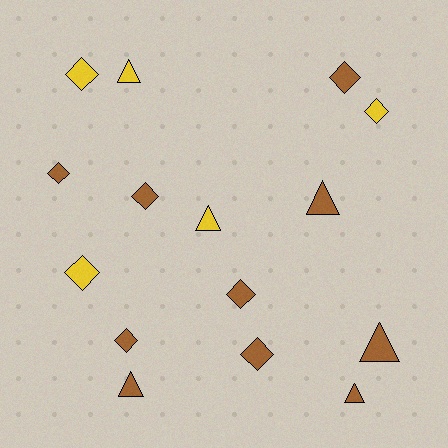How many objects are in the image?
There are 15 objects.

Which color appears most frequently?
Brown, with 10 objects.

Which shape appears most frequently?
Diamond, with 9 objects.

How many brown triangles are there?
There are 4 brown triangles.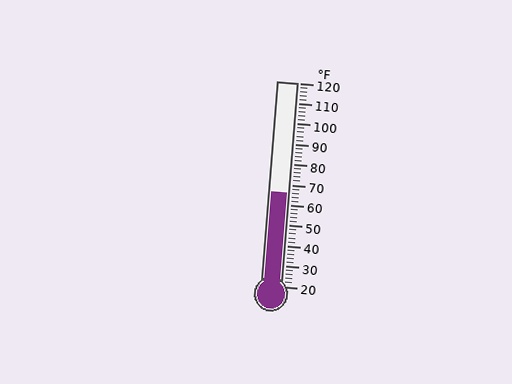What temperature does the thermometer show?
The thermometer shows approximately 66°F.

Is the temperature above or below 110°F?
The temperature is below 110°F.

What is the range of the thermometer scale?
The thermometer scale ranges from 20°F to 120°F.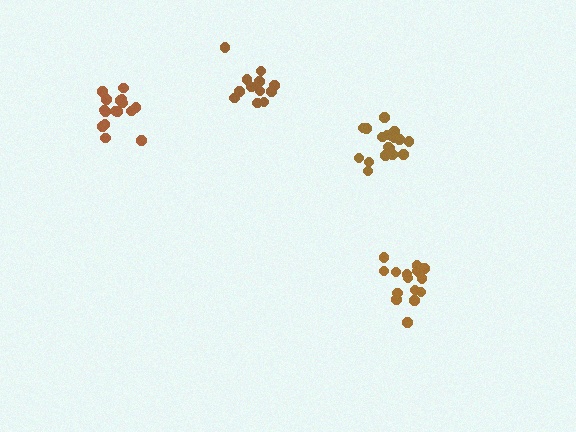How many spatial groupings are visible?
There are 4 spatial groupings.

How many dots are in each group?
Group 1: 16 dots, Group 2: 16 dots, Group 3: 18 dots, Group 4: 12 dots (62 total).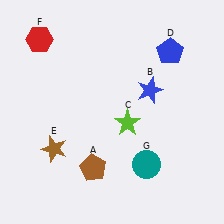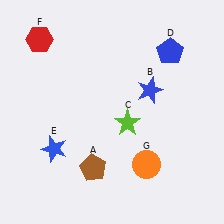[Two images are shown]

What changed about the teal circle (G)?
In Image 1, G is teal. In Image 2, it changed to orange.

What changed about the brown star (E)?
In Image 1, E is brown. In Image 2, it changed to blue.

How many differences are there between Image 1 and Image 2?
There are 2 differences between the two images.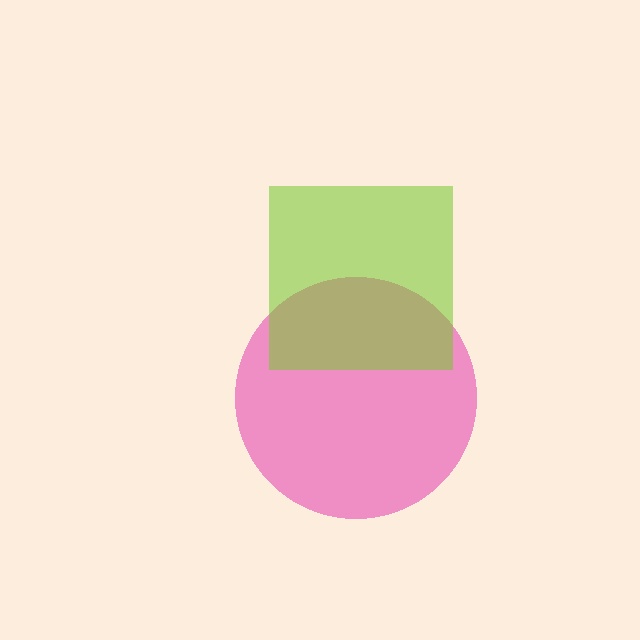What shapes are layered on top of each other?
The layered shapes are: a pink circle, a lime square.